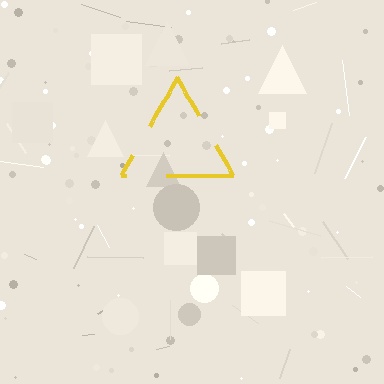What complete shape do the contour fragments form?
The contour fragments form a triangle.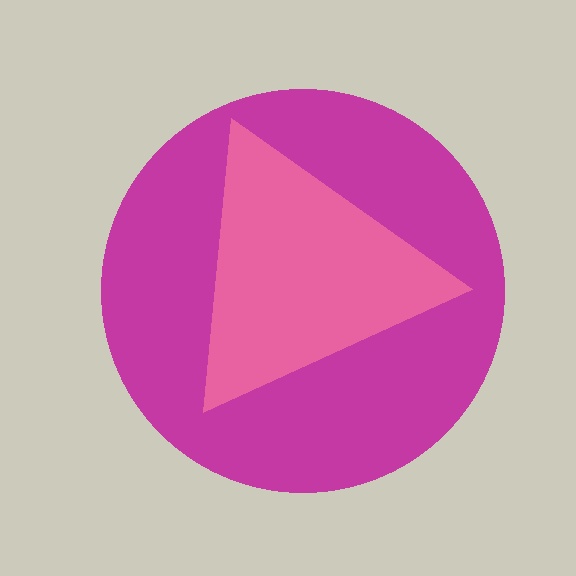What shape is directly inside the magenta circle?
The pink triangle.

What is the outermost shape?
The magenta circle.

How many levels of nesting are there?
2.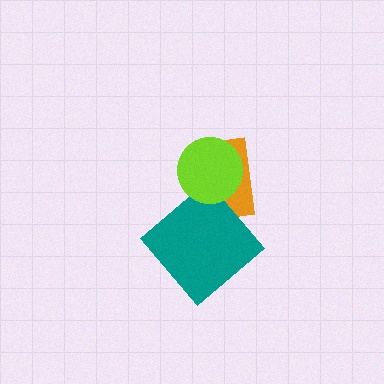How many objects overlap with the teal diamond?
1 object overlaps with the teal diamond.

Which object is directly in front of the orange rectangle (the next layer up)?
The teal diamond is directly in front of the orange rectangle.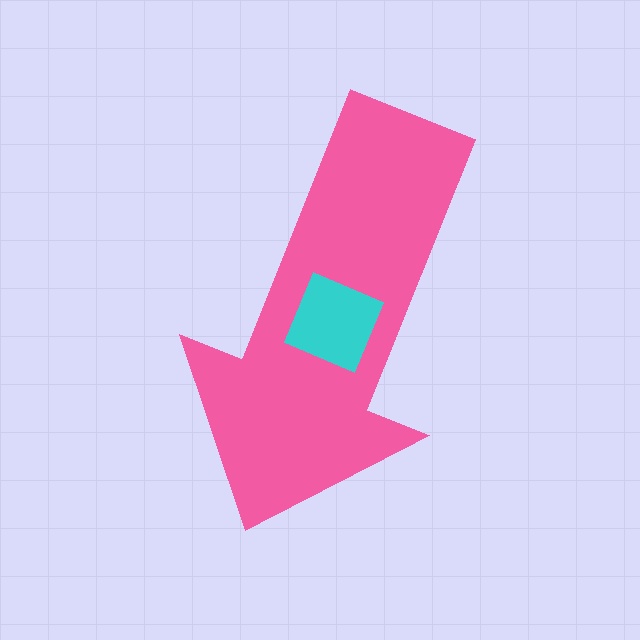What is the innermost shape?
The cyan square.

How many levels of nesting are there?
2.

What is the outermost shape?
The pink arrow.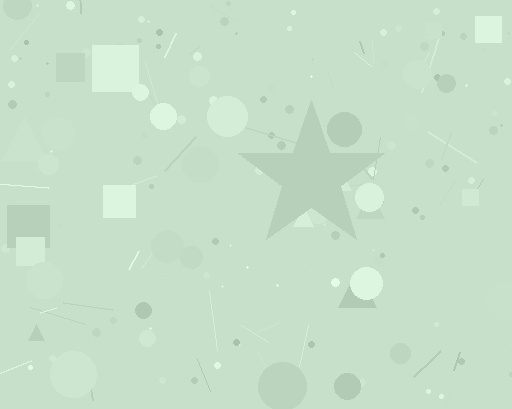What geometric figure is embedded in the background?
A star is embedded in the background.